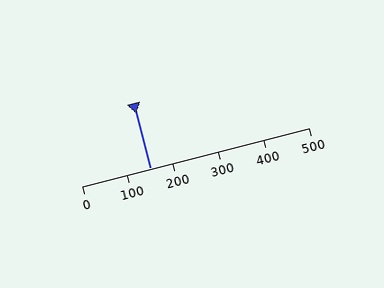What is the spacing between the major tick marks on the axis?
The major ticks are spaced 100 apart.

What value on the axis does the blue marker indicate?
The marker indicates approximately 150.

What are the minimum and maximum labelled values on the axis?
The axis runs from 0 to 500.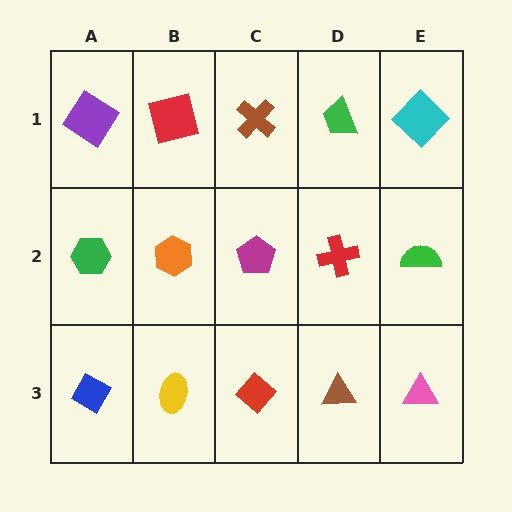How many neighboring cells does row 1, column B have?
3.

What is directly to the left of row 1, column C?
A red square.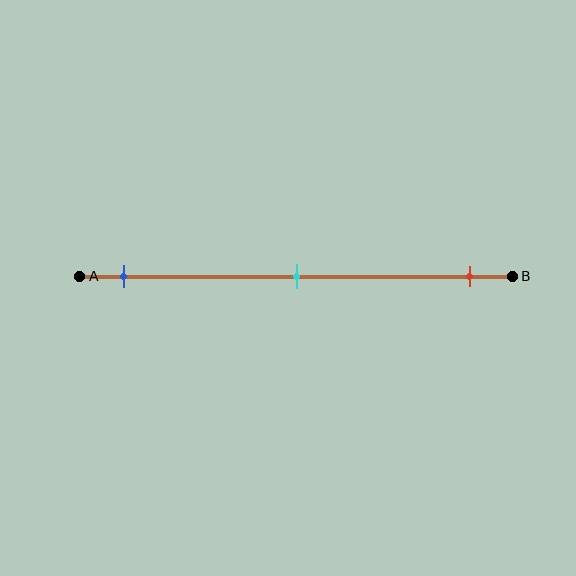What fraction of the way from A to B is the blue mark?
The blue mark is approximately 10% (0.1) of the way from A to B.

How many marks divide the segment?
There are 3 marks dividing the segment.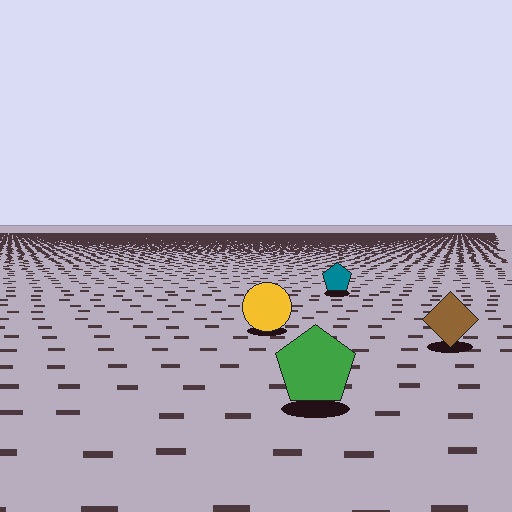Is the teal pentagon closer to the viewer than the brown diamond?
No. The brown diamond is closer — you can tell from the texture gradient: the ground texture is coarser near it.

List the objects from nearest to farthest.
From nearest to farthest: the green pentagon, the brown diamond, the yellow circle, the teal pentagon.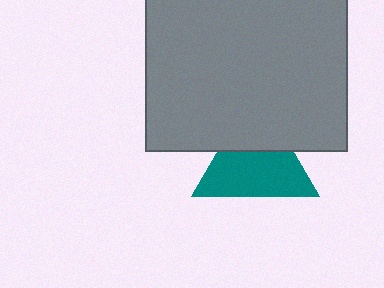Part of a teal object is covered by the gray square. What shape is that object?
It is a triangle.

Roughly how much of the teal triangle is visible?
Most of it is visible (roughly 65%).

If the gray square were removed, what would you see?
You would see the complete teal triangle.